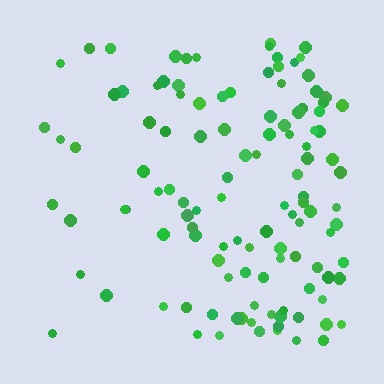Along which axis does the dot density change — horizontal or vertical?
Horizontal.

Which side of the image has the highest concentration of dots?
The right.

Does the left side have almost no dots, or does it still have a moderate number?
Still a moderate number, just noticeably fewer than the right.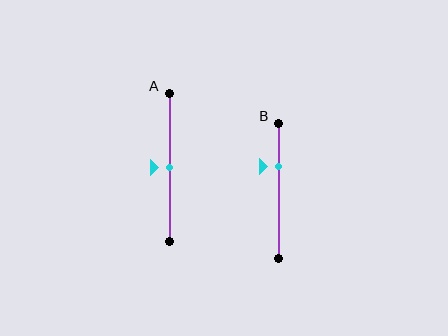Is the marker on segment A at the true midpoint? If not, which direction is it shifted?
Yes, the marker on segment A is at the true midpoint.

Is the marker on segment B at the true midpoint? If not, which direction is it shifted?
No, the marker on segment B is shifted upward by about 18% of the segment length.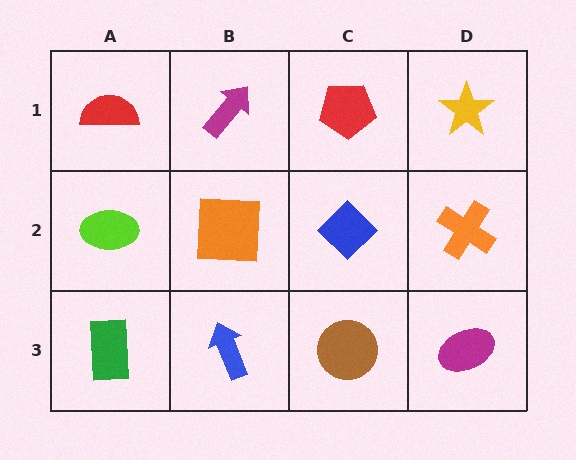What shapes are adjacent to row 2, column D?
A yellow star (row 1, column D), a magenta ellipse (row 3, column D), a blue diamond (row 2, column C).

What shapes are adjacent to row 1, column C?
A blue diamond (row 2, column C), a magenta arrow (row 1, column B), a yellow star (row 1, column D).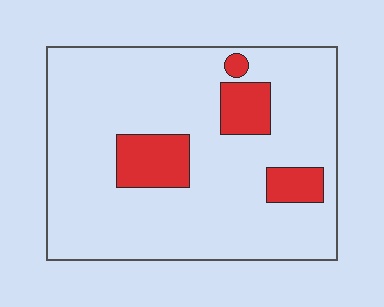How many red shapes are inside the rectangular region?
4.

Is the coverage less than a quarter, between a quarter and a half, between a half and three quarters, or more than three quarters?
Less than a quarter.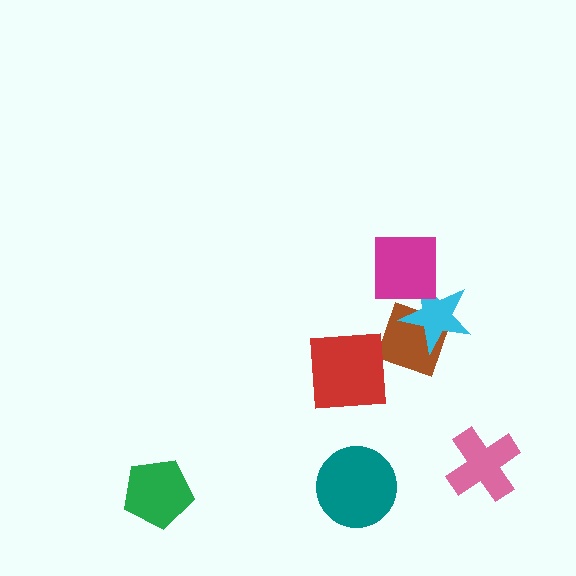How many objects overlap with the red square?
0 objects overlap with the red square.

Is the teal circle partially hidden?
No, no other shape covers it.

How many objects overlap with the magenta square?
1 object overlaps with the magenta square.